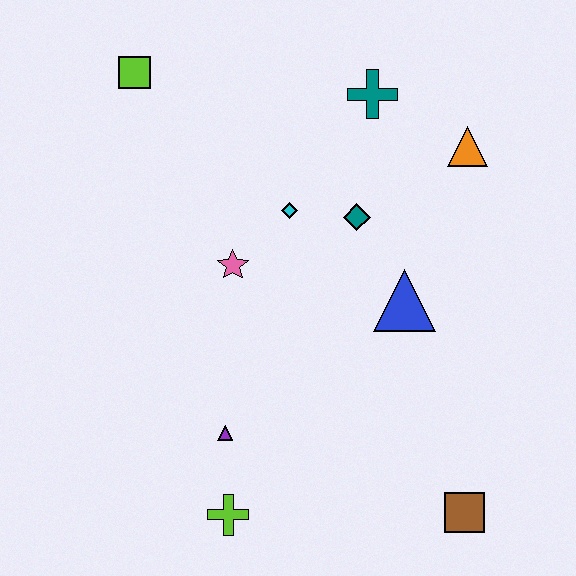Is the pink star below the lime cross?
No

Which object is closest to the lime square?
The cyan diamond is closest to the lime square.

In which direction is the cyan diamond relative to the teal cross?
The cyan diamond is below the teal cross.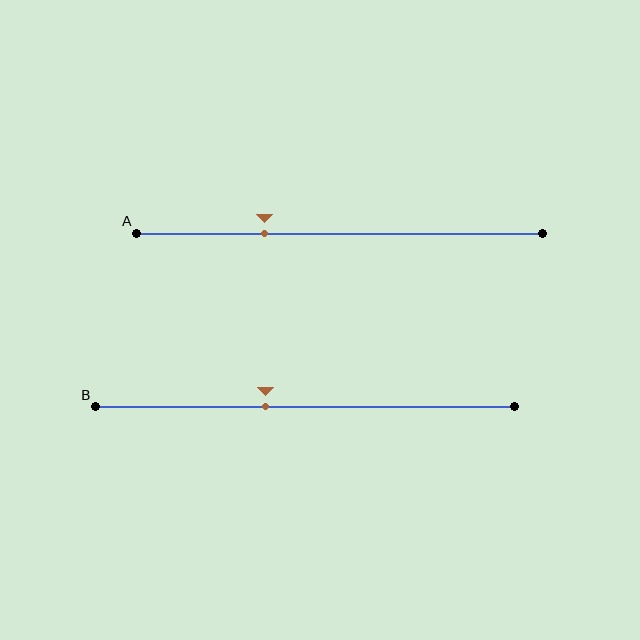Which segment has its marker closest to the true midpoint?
Segment B has its marker closest to the true midpoint.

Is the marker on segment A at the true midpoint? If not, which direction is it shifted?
No, the marker on segment A is shifted to the left by about 19% of the segment length.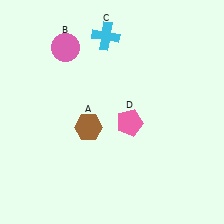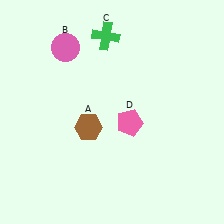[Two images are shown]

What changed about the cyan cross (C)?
In Image 1, C is cyan. In Image 2, it changed to green.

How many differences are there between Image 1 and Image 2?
There is 1 difference between the two images.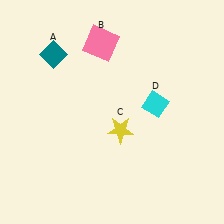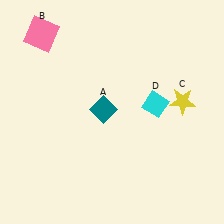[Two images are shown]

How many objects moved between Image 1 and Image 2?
3 objects moved between the two images.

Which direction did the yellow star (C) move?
The yellow star (C) moved right.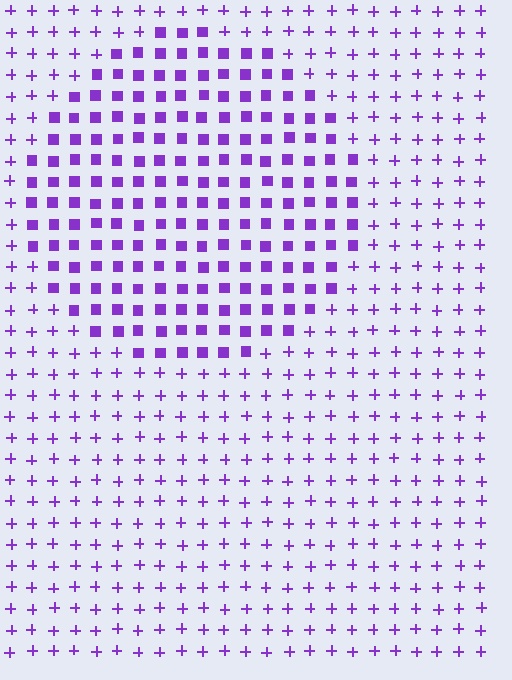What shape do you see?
I see a circle.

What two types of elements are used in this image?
The image uses squares inside the circle region and plus signs outside it.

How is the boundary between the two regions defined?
The boundary is defined by a change in element shape: squares inside vs. plus signs outside. All elements share the same color and spacing.